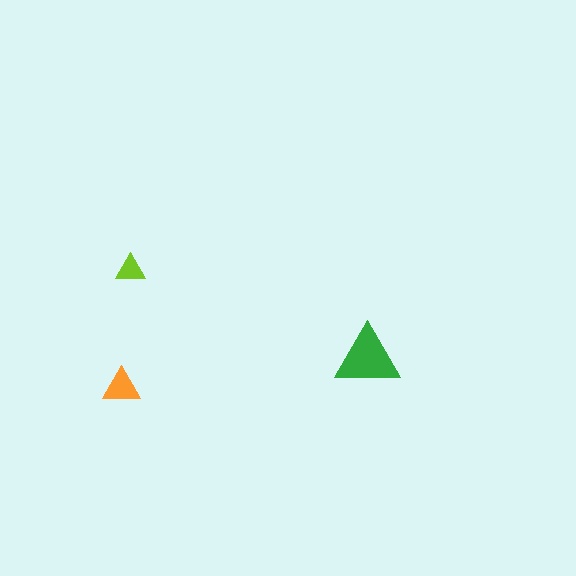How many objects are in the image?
There are 3 objects in the image.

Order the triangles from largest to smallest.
the green one, the orange one, the lime one.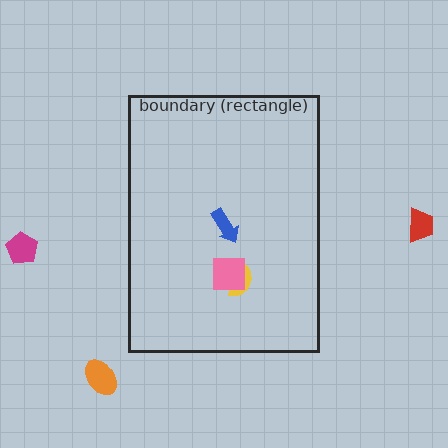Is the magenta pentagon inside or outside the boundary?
Outside.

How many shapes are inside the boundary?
3 inside, 3 outside.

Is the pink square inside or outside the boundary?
Inside.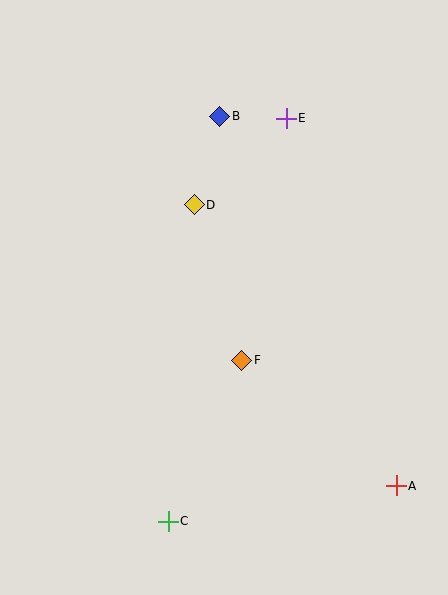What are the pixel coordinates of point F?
Point F is at (242, 360).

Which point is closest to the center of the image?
Point F at (242, 360) is closest to the center.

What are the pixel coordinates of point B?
Point B is at (220, 116).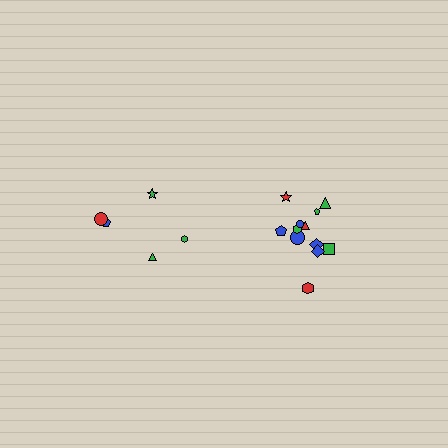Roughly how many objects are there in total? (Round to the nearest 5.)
Roughly 15 objects in total.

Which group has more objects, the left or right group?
The right group.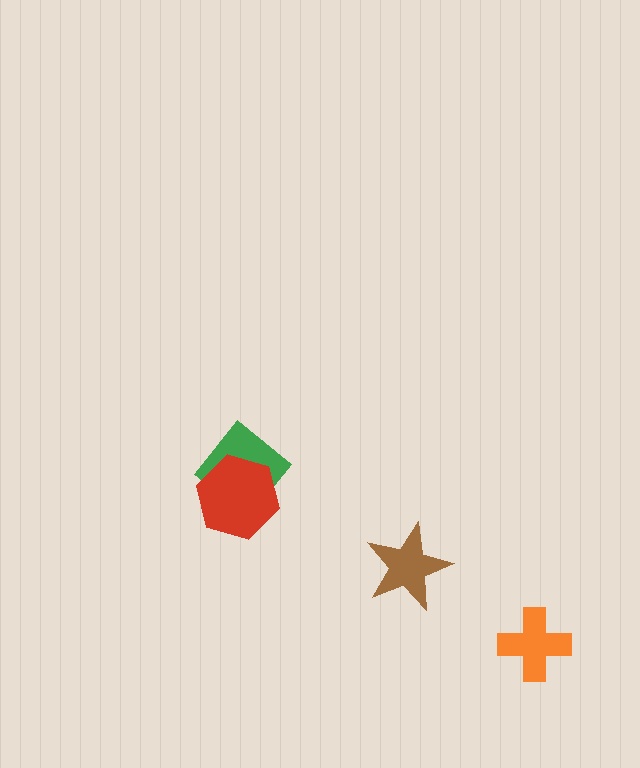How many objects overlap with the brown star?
0 objects overlap with the brown star.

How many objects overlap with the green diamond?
1 object overlaps with the green diamond.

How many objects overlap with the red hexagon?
1 object overlaps with the red hexagon.